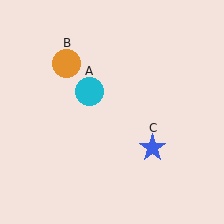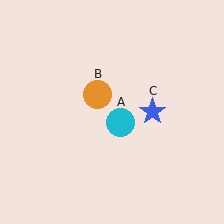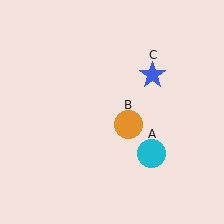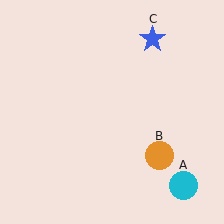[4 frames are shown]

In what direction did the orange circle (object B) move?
The orange circle (object B) moved down and to the right.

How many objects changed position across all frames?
3 objects changed position: cyan circle (object A), orange circle (object B), blue star (object C).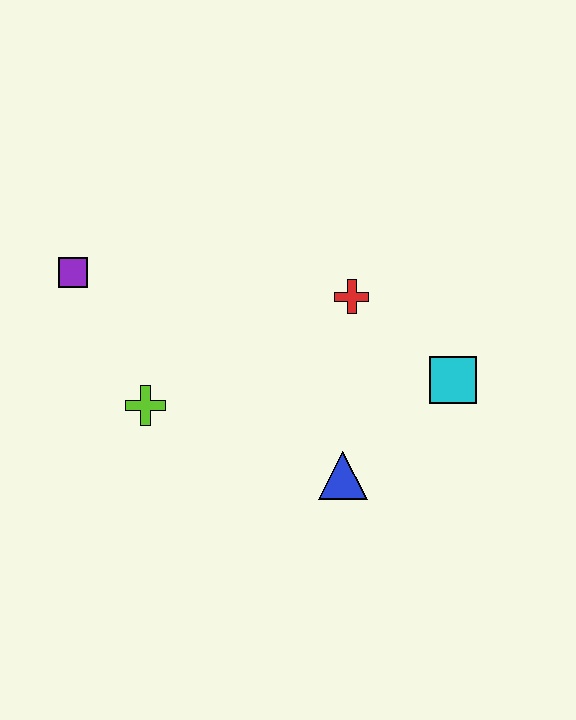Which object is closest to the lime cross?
The purple square is closest to the lime cross.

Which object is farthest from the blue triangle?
The purple square is farthest from the blue triangle.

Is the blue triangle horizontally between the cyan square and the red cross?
No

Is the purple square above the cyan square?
Yes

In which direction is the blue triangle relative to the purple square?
The blue triangle is to the right of the purple square.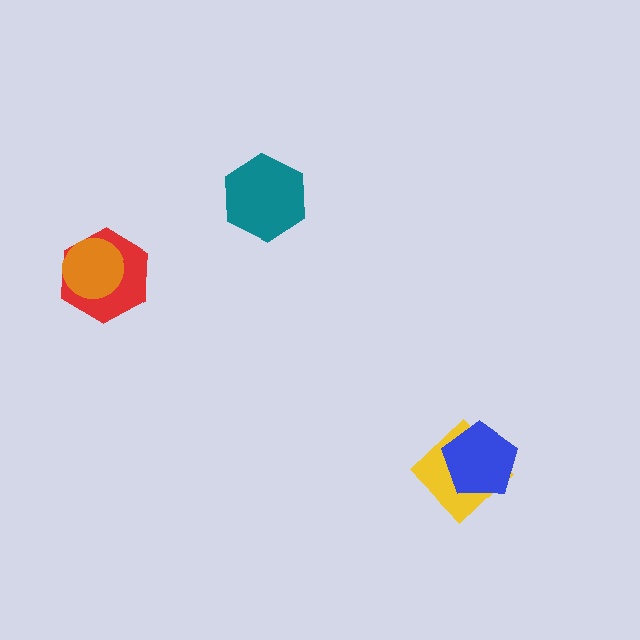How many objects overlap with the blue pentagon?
1 object overlaps with the blue pentagon.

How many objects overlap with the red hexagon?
1 object overlaps with the red hexagon.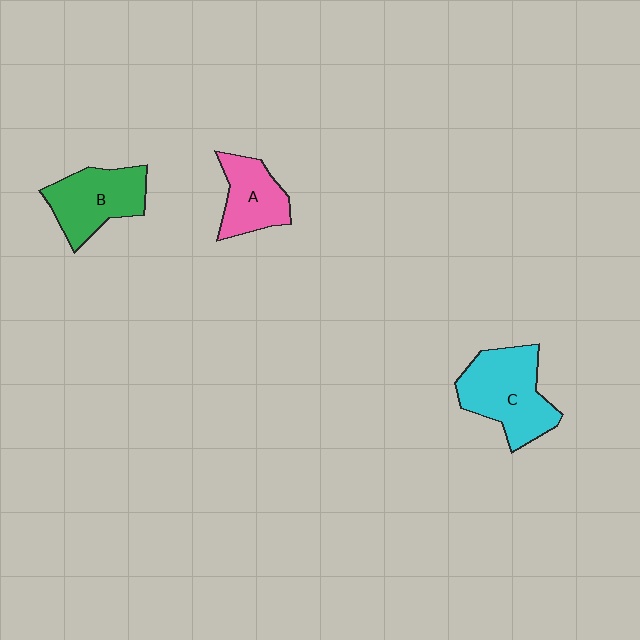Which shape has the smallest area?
Shape A (pink).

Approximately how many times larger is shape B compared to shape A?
Approximately 1.3 times.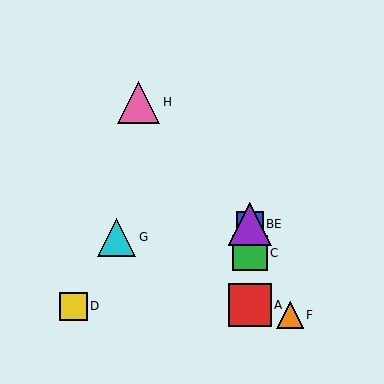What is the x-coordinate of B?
Object B is at x≈250.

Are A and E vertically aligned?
Yes, both are at x≈250.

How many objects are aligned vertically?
4 objects (A, B, C, E) are aligned vertically.